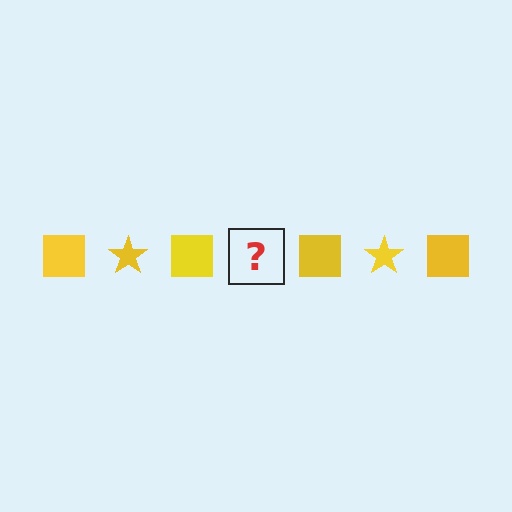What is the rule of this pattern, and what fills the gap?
The rule is that the pattern cycles through square, star shapes in yellow. The gap should be filled with a yellow star.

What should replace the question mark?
The question mark should be replaced with a yellow star.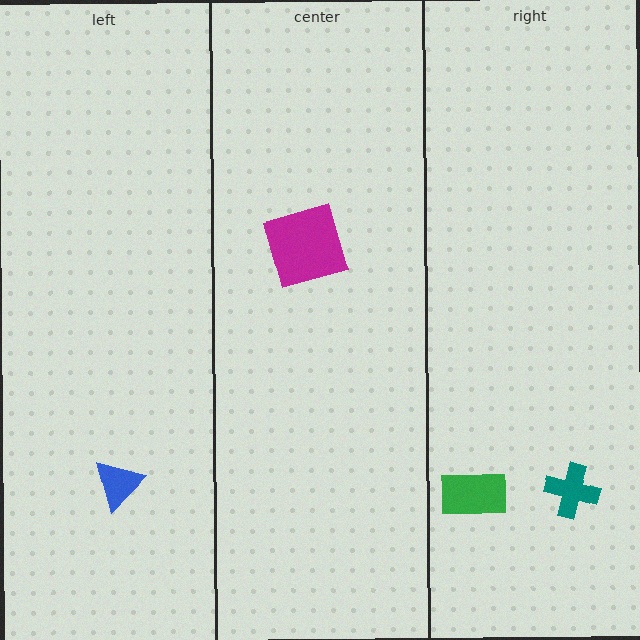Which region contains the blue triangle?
The left region.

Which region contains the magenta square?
The center region.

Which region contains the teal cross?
The right region.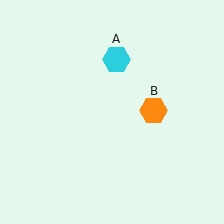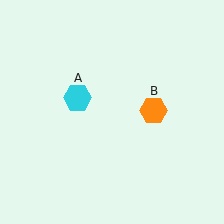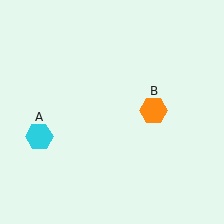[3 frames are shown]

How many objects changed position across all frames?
1 object changed position: cyan hexagon (object A).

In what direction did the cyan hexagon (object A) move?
The cyan hexagon (object A) moved down and to the left.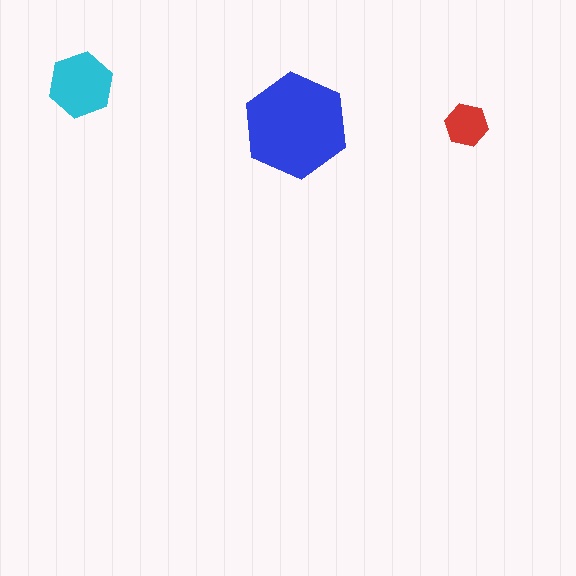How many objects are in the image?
There are 3 objects in the image.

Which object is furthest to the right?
The red hexagon is rightmost.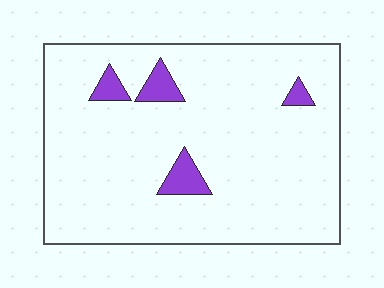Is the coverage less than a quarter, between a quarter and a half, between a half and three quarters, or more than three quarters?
Less than a quarter.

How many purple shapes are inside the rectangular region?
4.